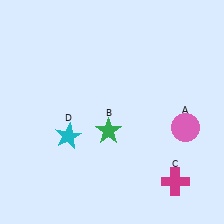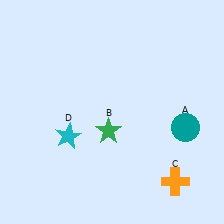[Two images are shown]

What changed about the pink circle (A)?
In Image 1, A is pink. In Image 2, it changed to teal.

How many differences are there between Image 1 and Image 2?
There are 2 differences between the two images.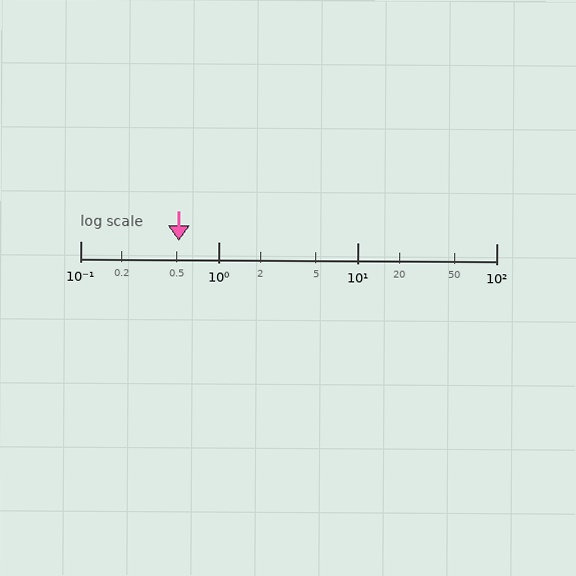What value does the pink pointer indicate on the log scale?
The pointer indicates approximately 0.51.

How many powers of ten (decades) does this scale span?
The scale spans 3 decades, from 0.1 to 100.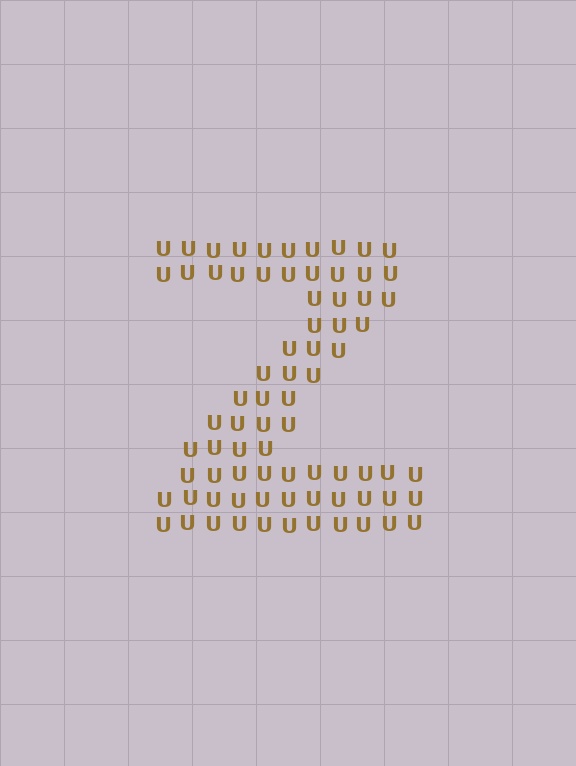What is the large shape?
The large shape is the letter Z.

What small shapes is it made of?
It is made of small letter U's.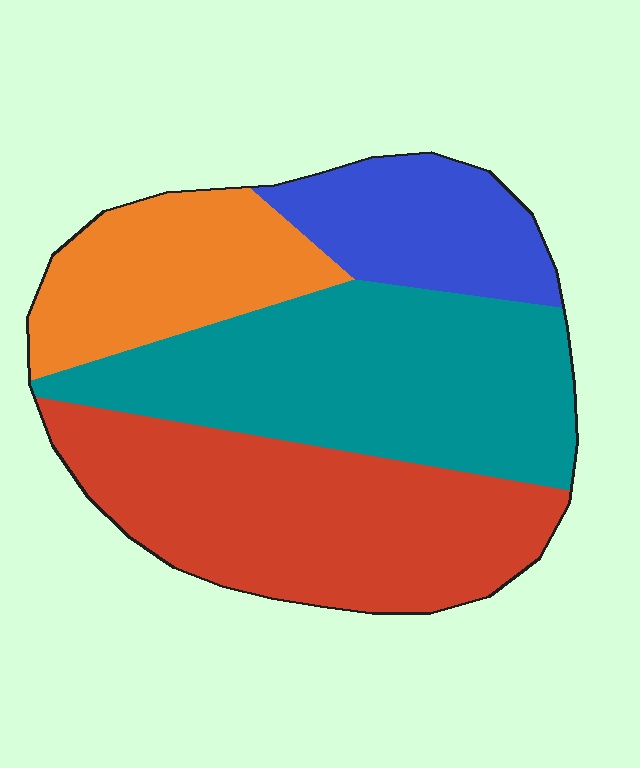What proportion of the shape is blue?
Blue covers 15% of the shape.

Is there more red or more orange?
Red.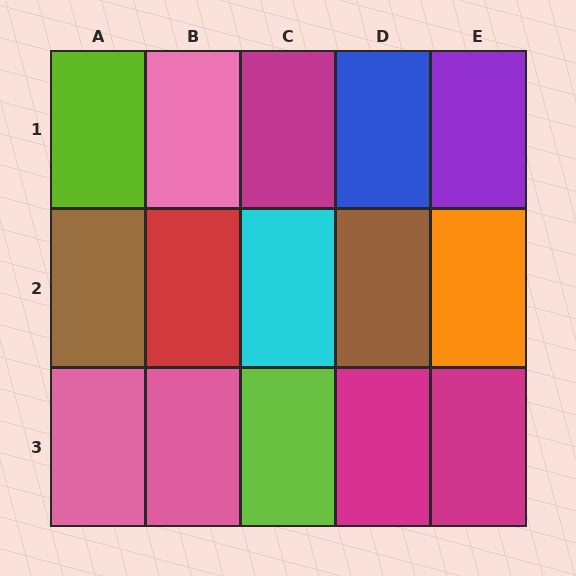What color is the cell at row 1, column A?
Lime.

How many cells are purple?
1 cell is purple.